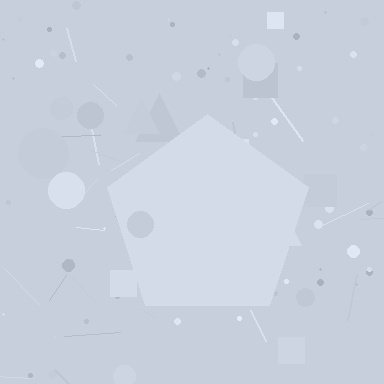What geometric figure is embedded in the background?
A pentagon is embedded in the background.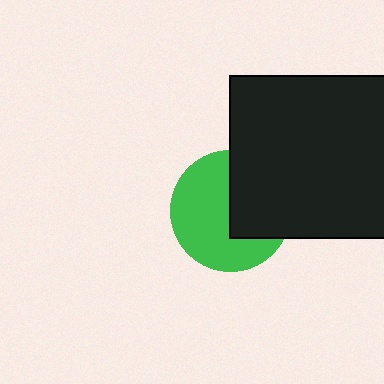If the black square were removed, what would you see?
You would see the complete green circle.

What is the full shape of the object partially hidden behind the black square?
The partially hidden object is a green circle.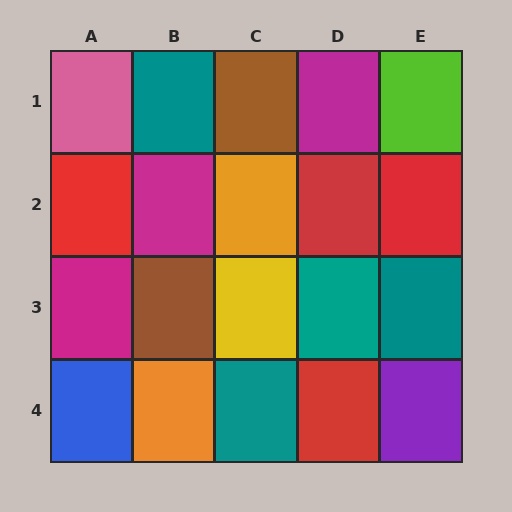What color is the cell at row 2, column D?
Red.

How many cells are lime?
1 cell is lime.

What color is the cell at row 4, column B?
Orange.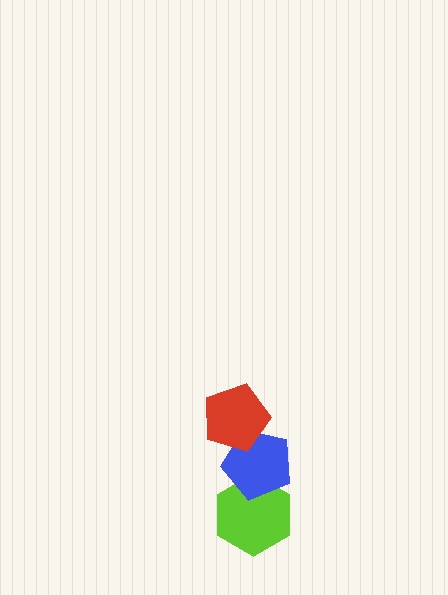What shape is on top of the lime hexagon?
The blue pentagon is on top of the lime hexagon.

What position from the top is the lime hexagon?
The lime hexagon is 3rd from the top.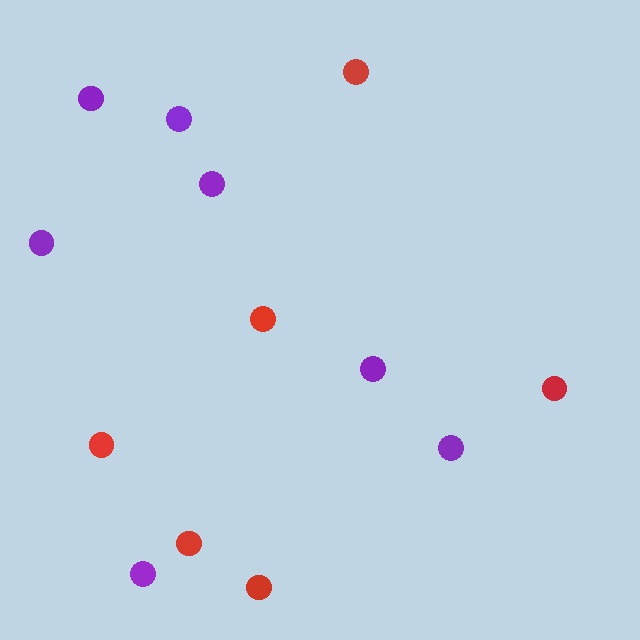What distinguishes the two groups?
There are 2 groups: one group of red circles (6) and one group of purple circles (7).